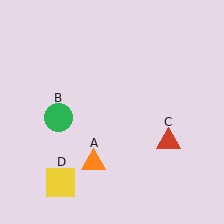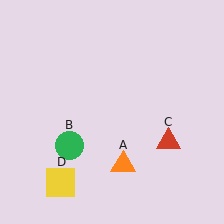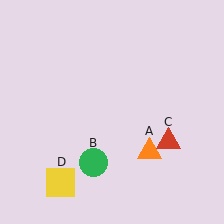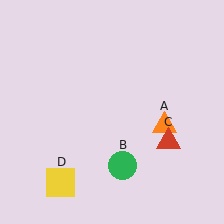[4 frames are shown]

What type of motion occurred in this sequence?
The orange triangle (object A), green circle (object B) rotated counterclockwise around the center of the scene.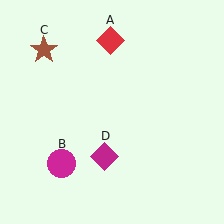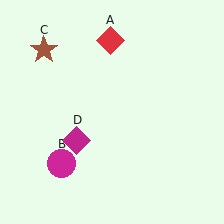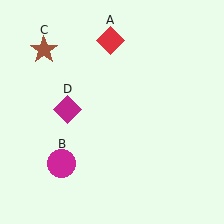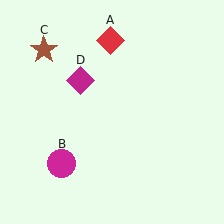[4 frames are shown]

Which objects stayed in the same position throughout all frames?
Red diamond (object A) and magenta circle (object B) and brown star (object C) remained stationary.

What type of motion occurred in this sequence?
The magenta diamond (object D) rotated clockwise around the center of the scene.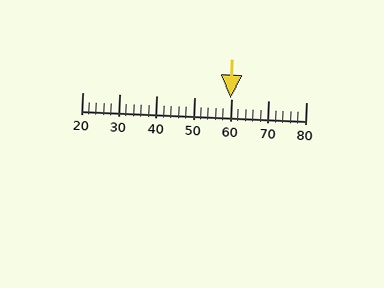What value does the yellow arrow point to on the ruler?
The yellow arrow points to approximately 60.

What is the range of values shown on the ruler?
The ruler shows values from 20 to 80.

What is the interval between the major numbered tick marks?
The major tick marks are spaced 10 units apart.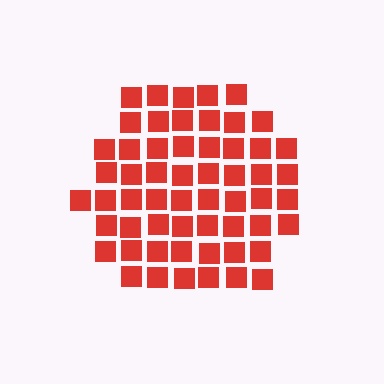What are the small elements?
The small elements are squares.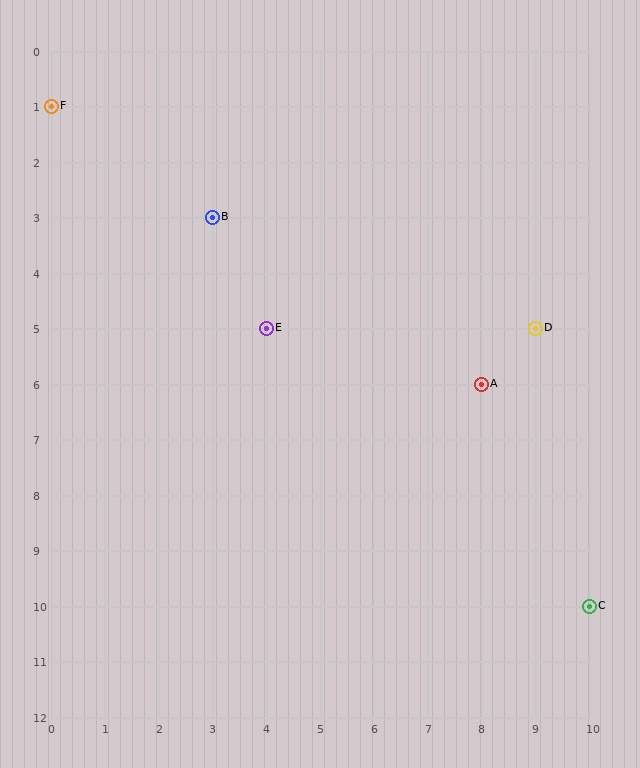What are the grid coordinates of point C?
Point C is at grid coordinates (10, 10).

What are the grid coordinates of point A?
Point A is at grid coordinates (8, 6).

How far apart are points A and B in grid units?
Points A and B are 5 columns and 3 rows apart (about 5.8 grid units diagonally).